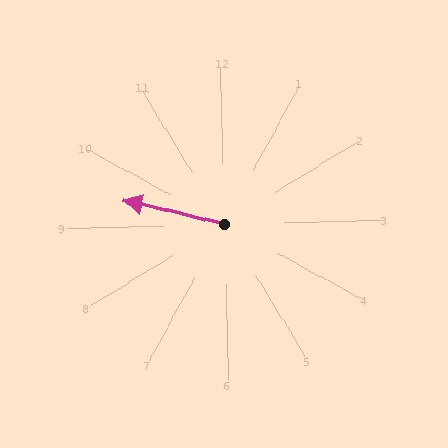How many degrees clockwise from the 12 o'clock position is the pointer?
Approximately 285 degrees.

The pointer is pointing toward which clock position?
Roughly 9 o'clock.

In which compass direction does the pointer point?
West.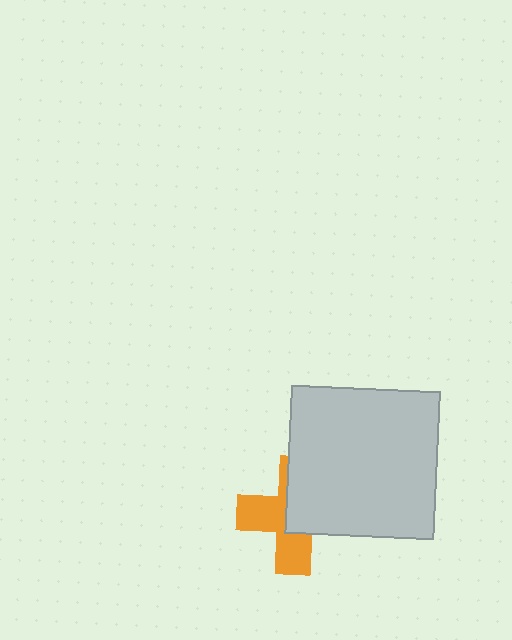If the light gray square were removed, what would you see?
You would see the complete orange cross.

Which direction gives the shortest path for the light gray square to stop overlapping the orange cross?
Moving toward the upper-right gives the shortest separation.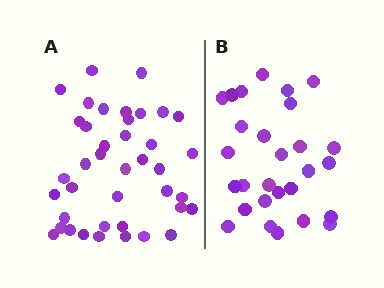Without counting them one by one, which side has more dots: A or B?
Region A (the left region) has more dots.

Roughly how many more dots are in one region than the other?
Region A has roughly 12 or so more dots than region B.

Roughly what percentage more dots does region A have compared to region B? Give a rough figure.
About 45% more.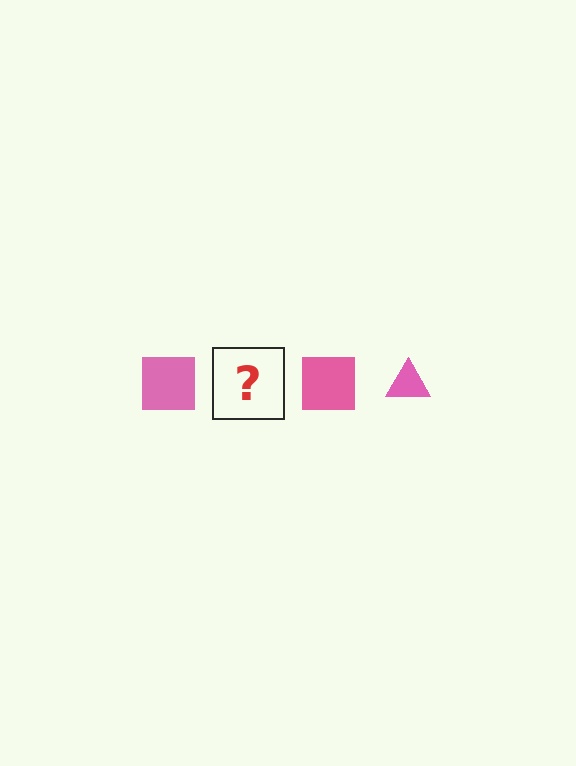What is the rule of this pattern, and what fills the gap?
The rule is that the pattern cycles through square, triangle shapes in pink. The gap should be filled with a pink triangle.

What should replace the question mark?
The question mark should be replaced with a pink triangle.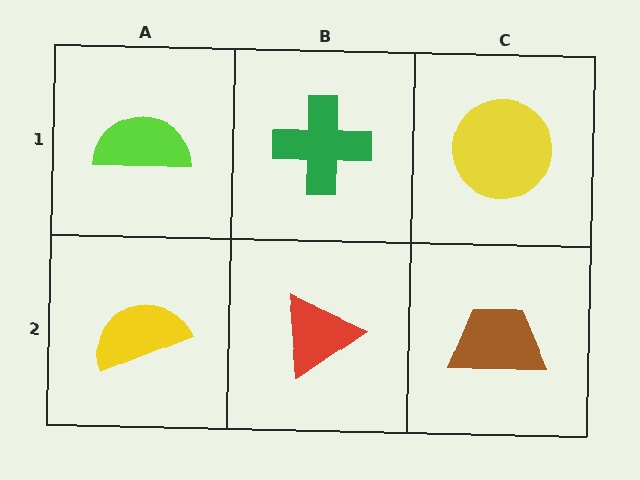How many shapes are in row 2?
3 shapes.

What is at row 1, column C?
A yellow circle.